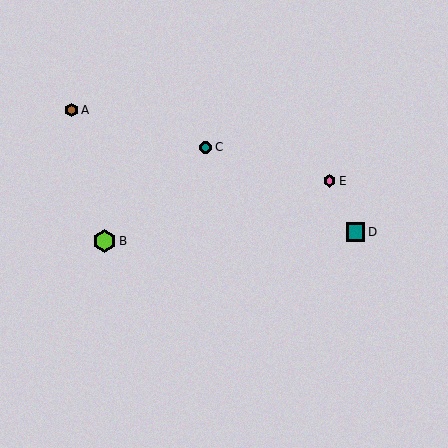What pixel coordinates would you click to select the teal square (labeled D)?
Click at (355, 232) to select the teal square D.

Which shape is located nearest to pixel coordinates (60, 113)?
The brown hexagon (labeled A) at (72, 110) is nearest to that location.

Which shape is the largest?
The lime hexagon (labeled B) is the largest.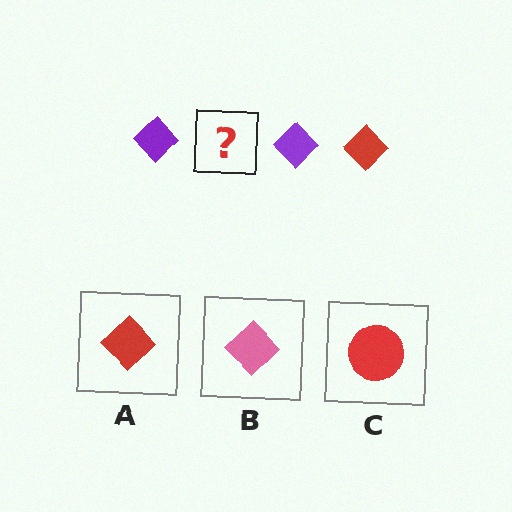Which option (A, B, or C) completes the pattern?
A.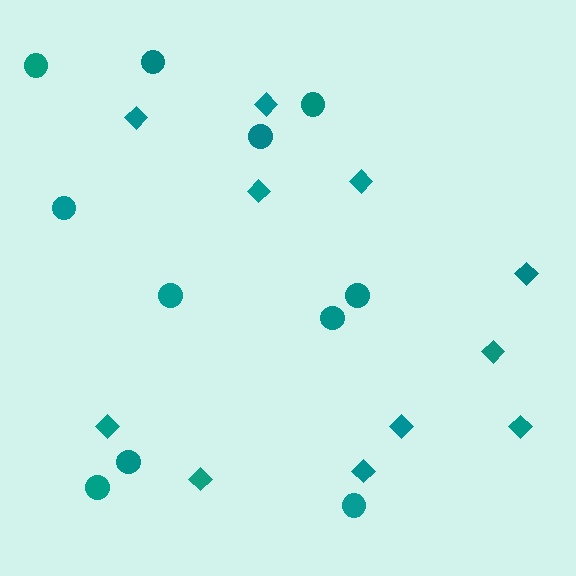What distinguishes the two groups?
There are 2 groups: one group of circles (11) and one group of diamonds (11).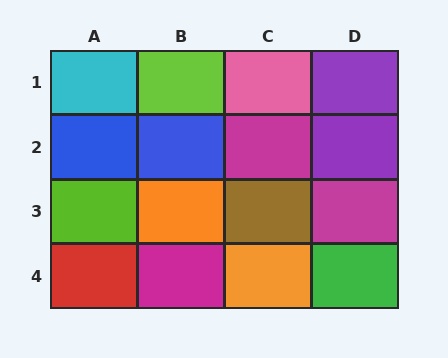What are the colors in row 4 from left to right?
Red, magenta, orange, green.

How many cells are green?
1 cell is green.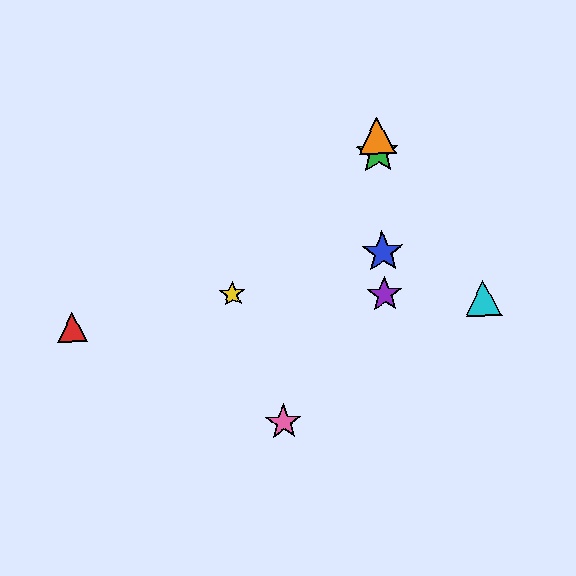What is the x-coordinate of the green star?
The green star is at x≈378.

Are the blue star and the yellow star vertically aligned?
No, the blue star is at x≈382 and the yellow star is at x≈233.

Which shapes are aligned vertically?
The blue star, the green star, the purple star, the orange triangle are aligned vertically.